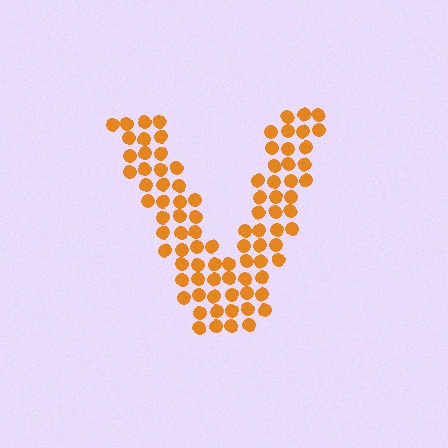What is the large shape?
The large shape is the letter V.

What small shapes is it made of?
It is made of small circles.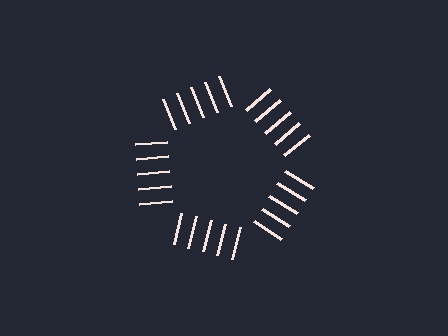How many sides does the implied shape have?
5 sides — the line-ends trace a pentagon.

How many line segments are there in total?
25 — 5 along each of the 5 edges.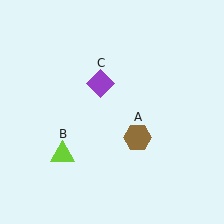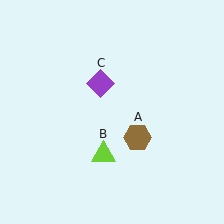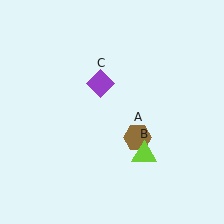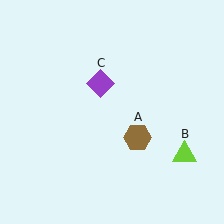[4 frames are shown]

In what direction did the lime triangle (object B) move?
The lime triangle (object B) moved right.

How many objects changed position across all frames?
1 object changed position: lime triangle (object B).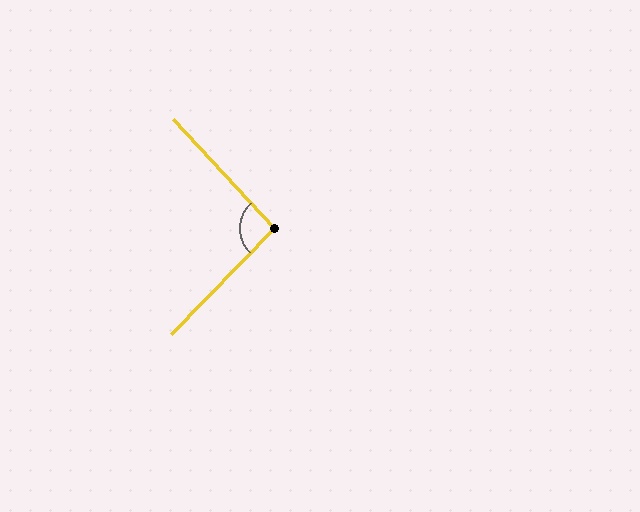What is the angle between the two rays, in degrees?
Approximately 93 degrees.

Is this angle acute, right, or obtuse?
It is approximately a right angle.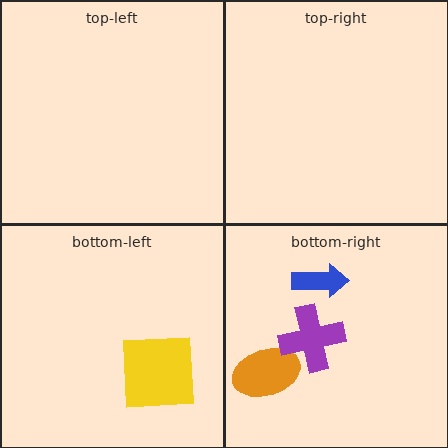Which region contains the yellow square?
The bottom-left region.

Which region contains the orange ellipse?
The bottom-right region.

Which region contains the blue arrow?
The bottom-right region.